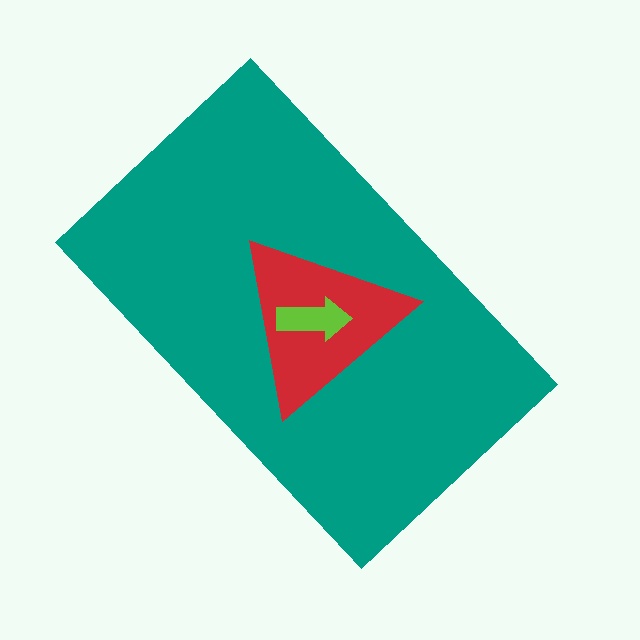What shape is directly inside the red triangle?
The lime arrow.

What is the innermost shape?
The lime arrow.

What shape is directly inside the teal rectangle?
The red triangle.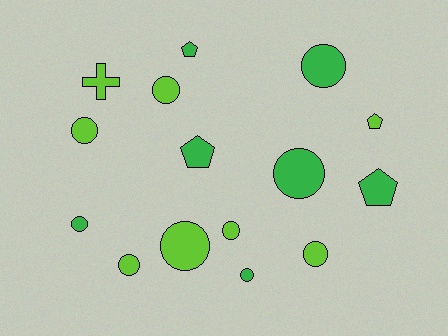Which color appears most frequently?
Lime, with 8 objects.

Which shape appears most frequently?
Circle, with 10 objects.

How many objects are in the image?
There are 15 objects.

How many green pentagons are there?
There are 3 green pentagons.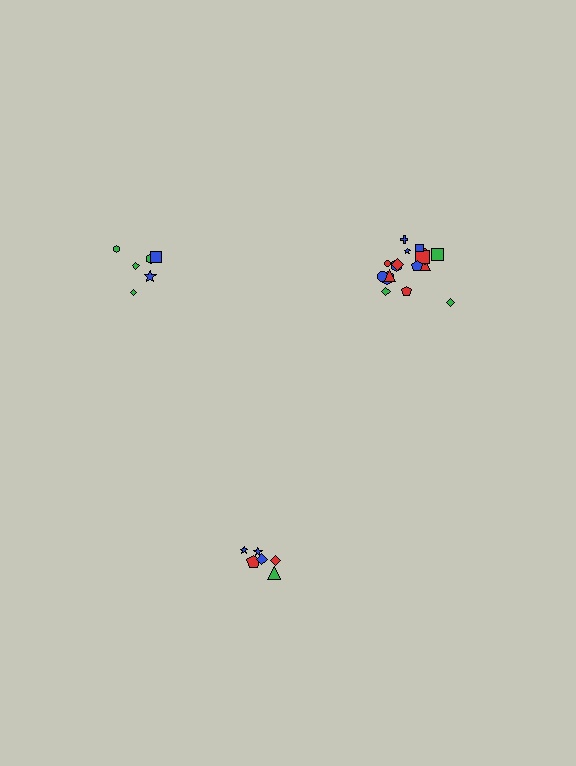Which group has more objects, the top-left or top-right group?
The top-right group.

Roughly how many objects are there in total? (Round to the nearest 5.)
Roughly 30 objects in total.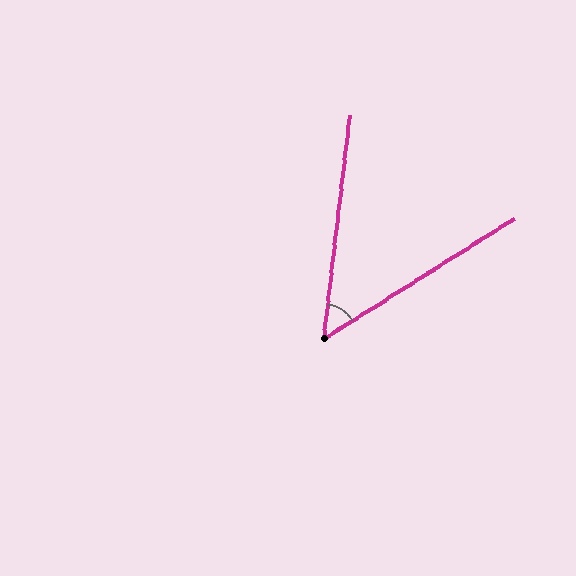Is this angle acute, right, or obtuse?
It is acute.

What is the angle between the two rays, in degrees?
Approximately 51 degrees.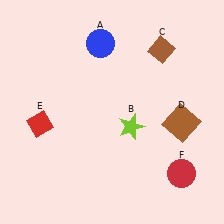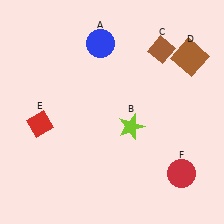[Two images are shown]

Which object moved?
The brown square (D) moved up.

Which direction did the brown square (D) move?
The brown square (D) moved up.